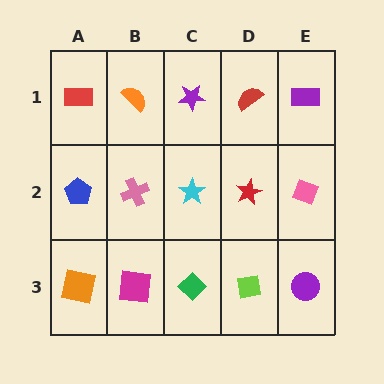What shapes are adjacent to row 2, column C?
A purple star (row 1, column C), a green diamond (row 3, column C), a pink cross (row 2, column B), a red star (row 2, column D).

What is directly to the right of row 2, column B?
A cyan star.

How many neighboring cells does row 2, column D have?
4.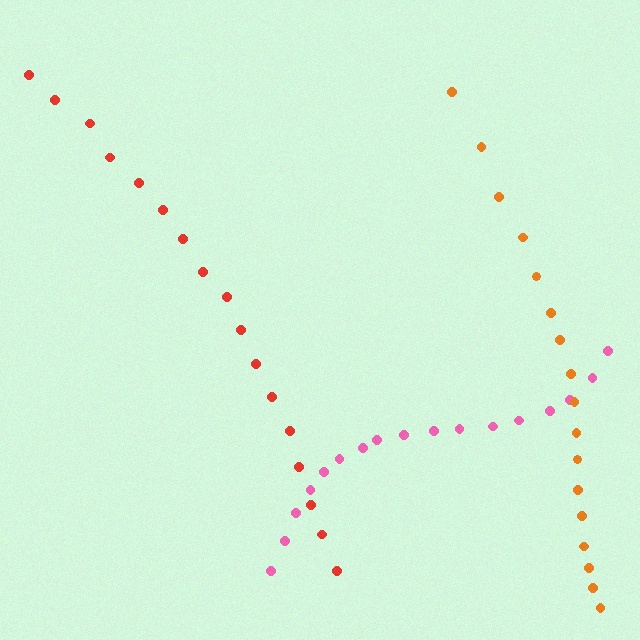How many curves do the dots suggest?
There are 3 distinct paths.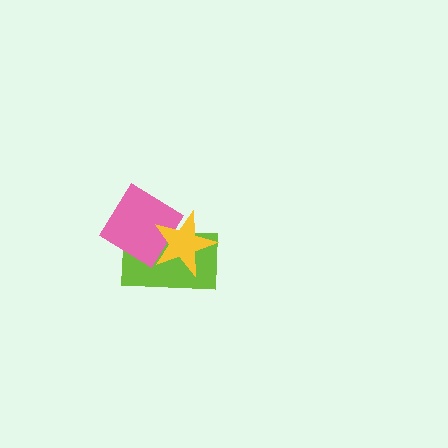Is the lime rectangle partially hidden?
Yes, it is partially covered by another shape.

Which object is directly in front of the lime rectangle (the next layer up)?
The pink diamond is directly in front of the lime rectangle.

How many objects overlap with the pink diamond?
2 objects overlap with the pink diamond.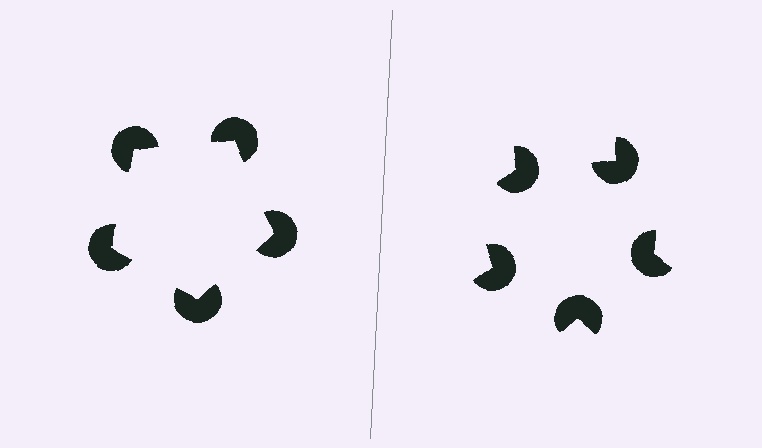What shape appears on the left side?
An illusory pentagon.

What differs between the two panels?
The pac-man discs are positioned identically on both sides; only the wedge orientations differ. On the left they align to a pentagon; on the right they are misaligned.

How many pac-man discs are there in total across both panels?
10 — 5 on each side.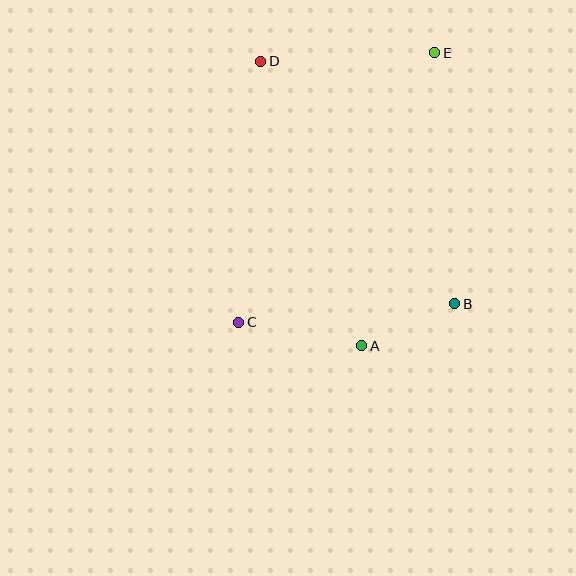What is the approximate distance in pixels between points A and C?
The distance between A and C is approximately 125 pixels.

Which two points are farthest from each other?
Points C and E are farthest from each other.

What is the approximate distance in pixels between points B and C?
The distance between B and C is approximately 216 pixels.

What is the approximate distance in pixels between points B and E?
The distance between B and E is approximately 252 pixels.